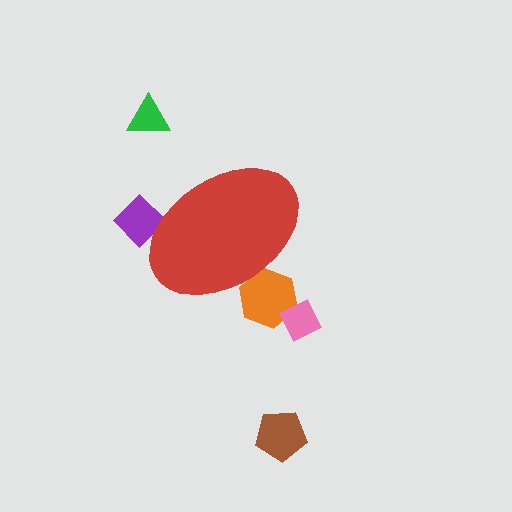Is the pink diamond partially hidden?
No, the pink diamond is fully visible.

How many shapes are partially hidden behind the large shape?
2 shapes are partially hidden.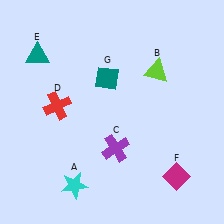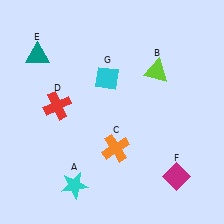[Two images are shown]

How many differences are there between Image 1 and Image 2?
There are 2 differences between the two images.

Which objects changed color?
C changed from purple to orange. G changed from teal to cyan.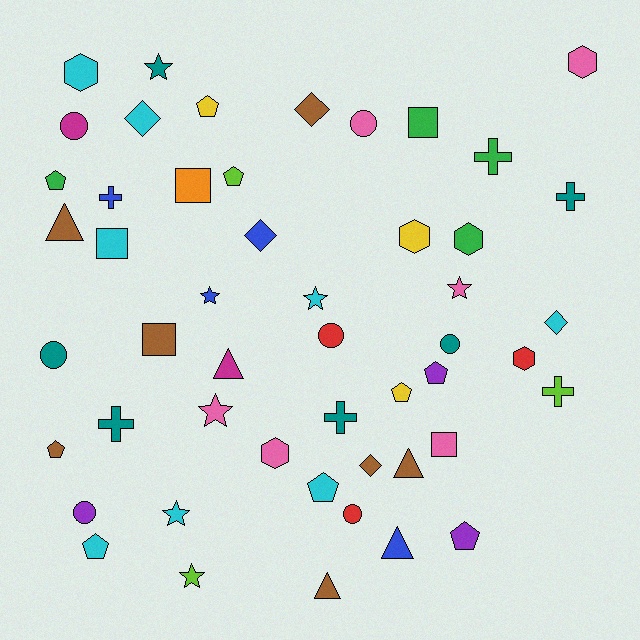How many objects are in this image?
There are 50 objects.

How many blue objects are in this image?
There are 4 blue objects.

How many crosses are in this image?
There are 6 crosses.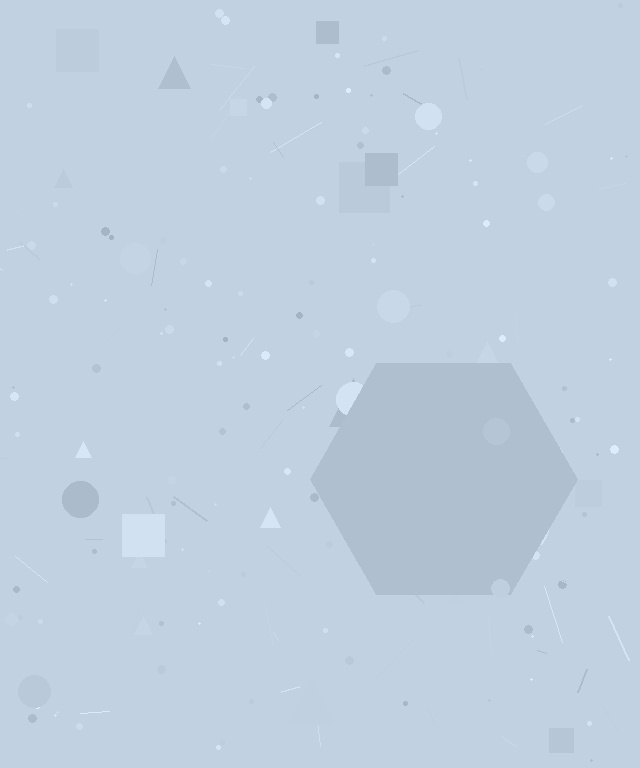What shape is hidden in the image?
A hexagon is hidden in the image.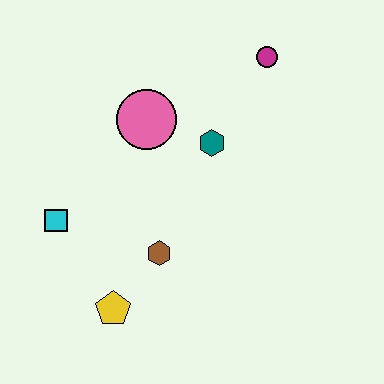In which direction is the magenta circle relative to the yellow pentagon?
The magenta circle is above the yellow pentagon.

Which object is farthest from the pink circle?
The yellow pentagon is farthest from the pink circle.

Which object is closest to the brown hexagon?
The yellow pentagon is closest to the brown hexagon.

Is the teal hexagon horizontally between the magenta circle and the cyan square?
Yes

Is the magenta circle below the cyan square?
No